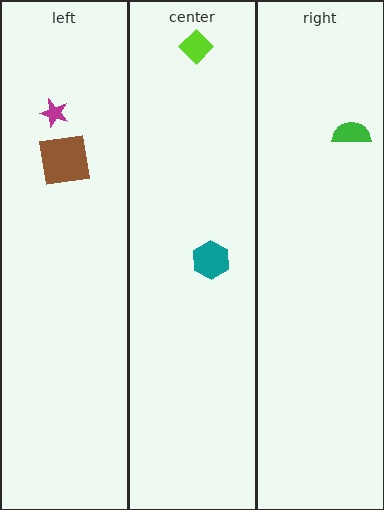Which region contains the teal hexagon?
The center region.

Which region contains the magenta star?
The left region.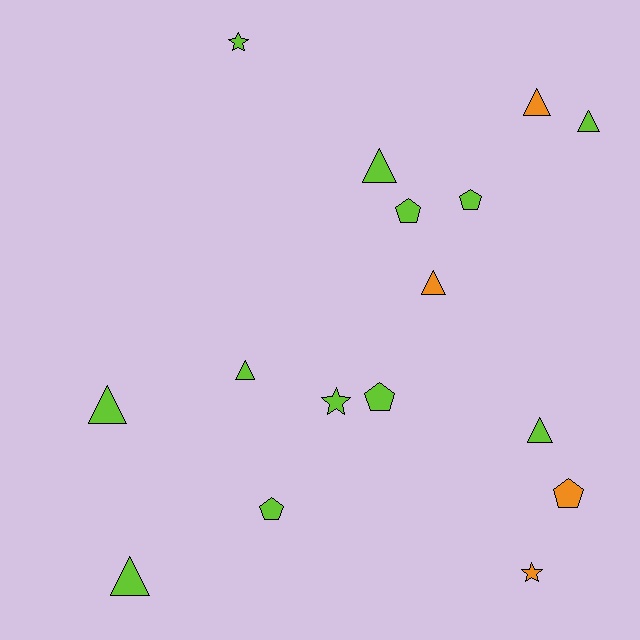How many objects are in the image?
There are 16 objects.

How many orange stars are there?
There is 1 orange star.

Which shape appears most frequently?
Triangle, with 8 objects.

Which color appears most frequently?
Lime, with 12 objects.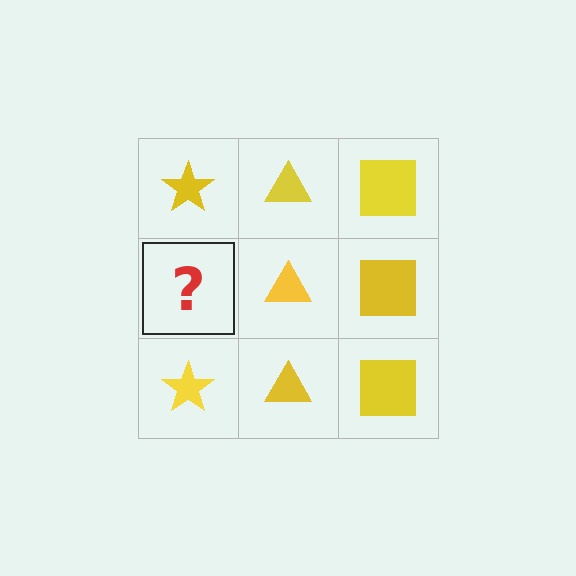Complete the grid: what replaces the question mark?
The question mark should be replaced with a yellow star.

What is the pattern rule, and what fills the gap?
The rule is that each column has a consistent shape. The gap should be filled with a yellow star.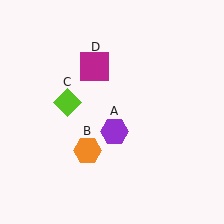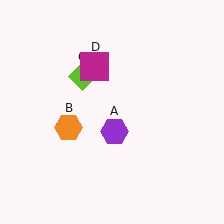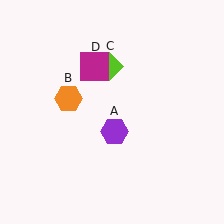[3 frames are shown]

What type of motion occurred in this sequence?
The orange hexagon (object B), lime diamond (object C) rotated clockwise around the center of the scene.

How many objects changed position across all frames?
2 objects changed position: orange hexagon (object B), lime diamond (object C).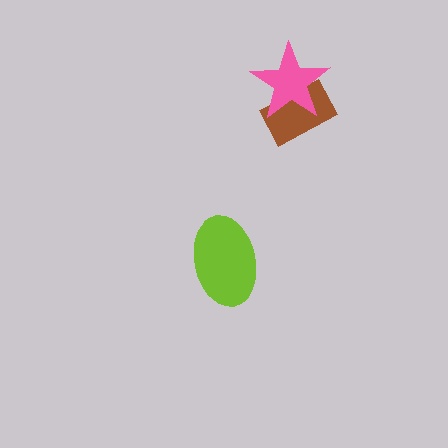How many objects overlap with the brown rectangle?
1 object overlaps with the brown rectangle.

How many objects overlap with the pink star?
1 object overlaps with the pink star.